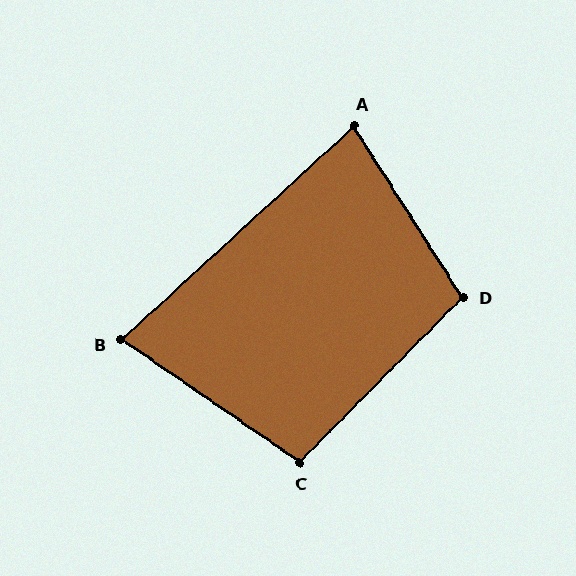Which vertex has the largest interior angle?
D, at approximately 103 degrees.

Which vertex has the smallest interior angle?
B, at approximately 77 degrees.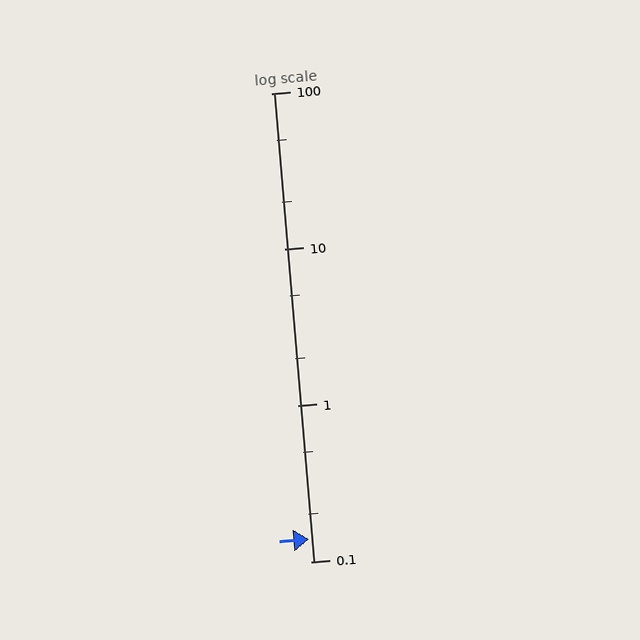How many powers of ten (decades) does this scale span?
The scale spans 3 decades, from 0.1 to 100.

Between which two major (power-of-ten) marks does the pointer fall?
The pointer is between 0.1 and 1.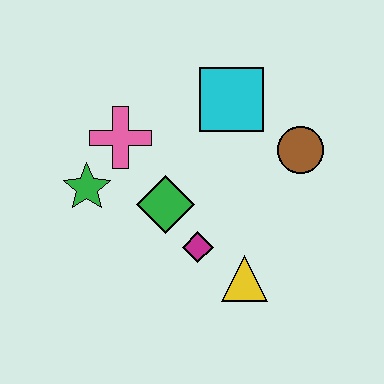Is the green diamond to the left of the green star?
No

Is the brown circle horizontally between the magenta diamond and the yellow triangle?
No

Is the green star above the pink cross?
No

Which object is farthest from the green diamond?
The brown circle is farthest from the green diamond.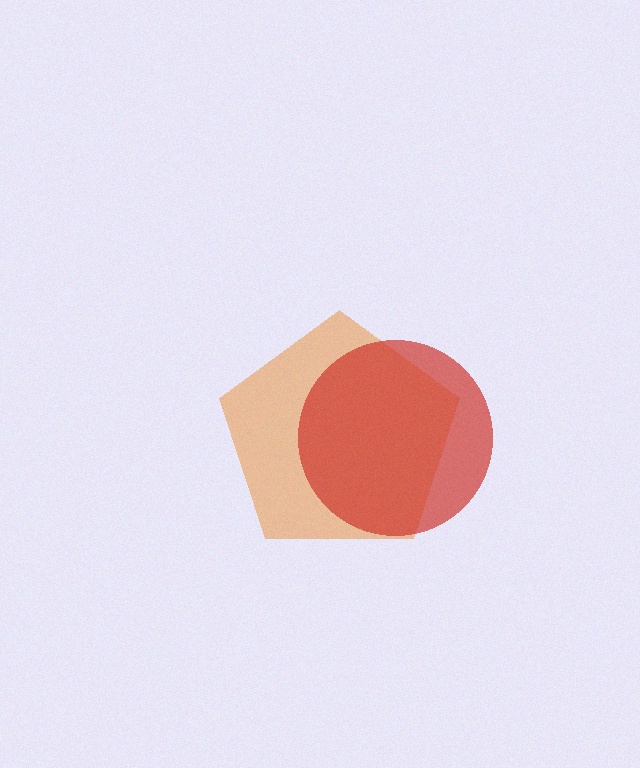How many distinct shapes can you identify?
There are 2 distinct shapes: an orange pentagon, a red circle.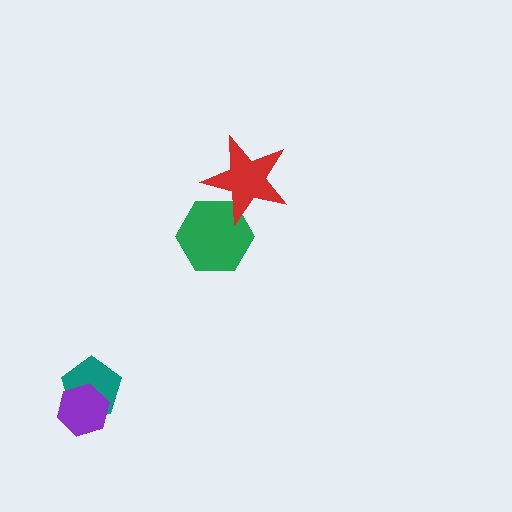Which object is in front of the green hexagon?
The red star is in front of the green hexagon.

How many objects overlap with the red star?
1 object overlaps with the red star.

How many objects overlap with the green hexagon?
1 object overlaps with the green hexagon.